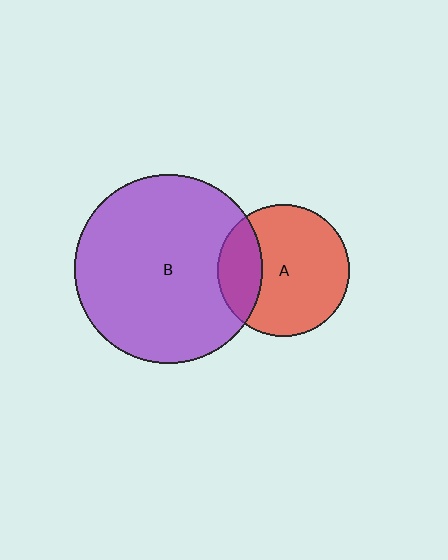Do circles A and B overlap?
Yes.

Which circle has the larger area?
Circle B (purple).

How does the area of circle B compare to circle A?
Approximately 2.0 times.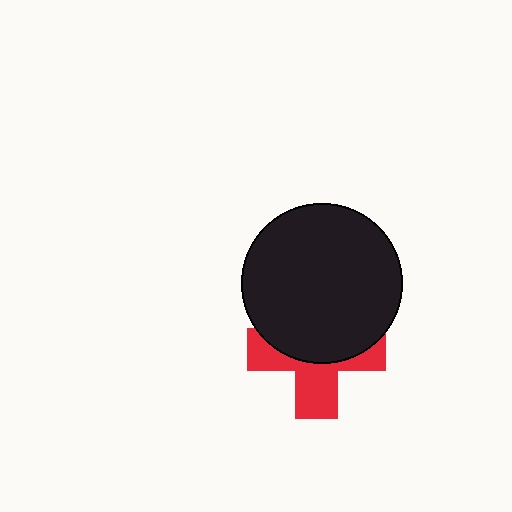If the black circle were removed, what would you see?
You would see the complete red cross.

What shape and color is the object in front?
The object in front is a black circle.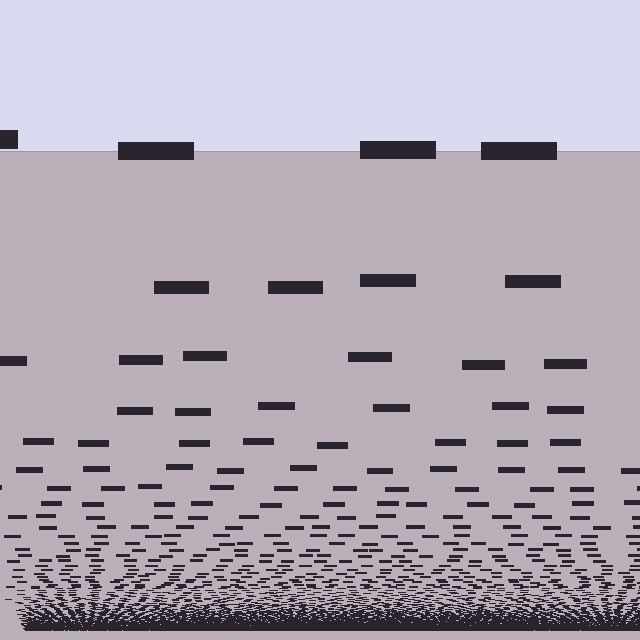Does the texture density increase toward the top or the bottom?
Density increases toward the bottom.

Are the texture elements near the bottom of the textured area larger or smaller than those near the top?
Smaller. The gradient is inverted — elements near the bottom are smaller and denser.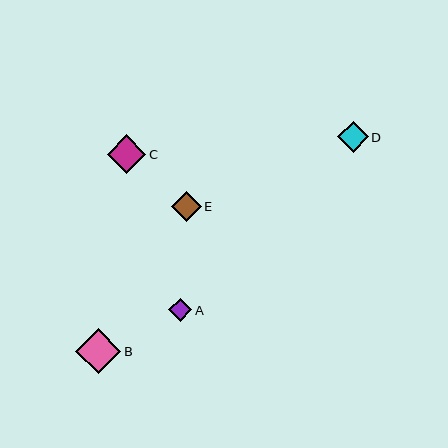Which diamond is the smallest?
Diamond A is the smallest with a size of approximately 23 pixels.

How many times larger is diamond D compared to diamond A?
Diamond D is approximately 1.3 times the size of diamond A.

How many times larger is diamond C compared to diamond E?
Diamond C is approximately 1.3 times the size of diamond E.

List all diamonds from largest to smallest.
From largest to smallest: B, C, D, E, A.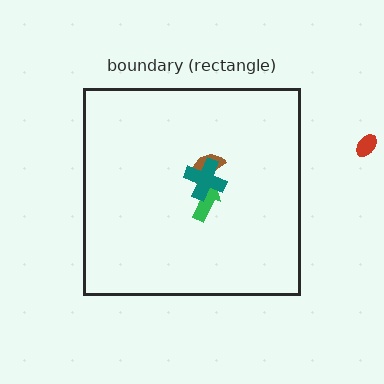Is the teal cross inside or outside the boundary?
Inside.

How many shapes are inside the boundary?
3 inside, 1 outside.